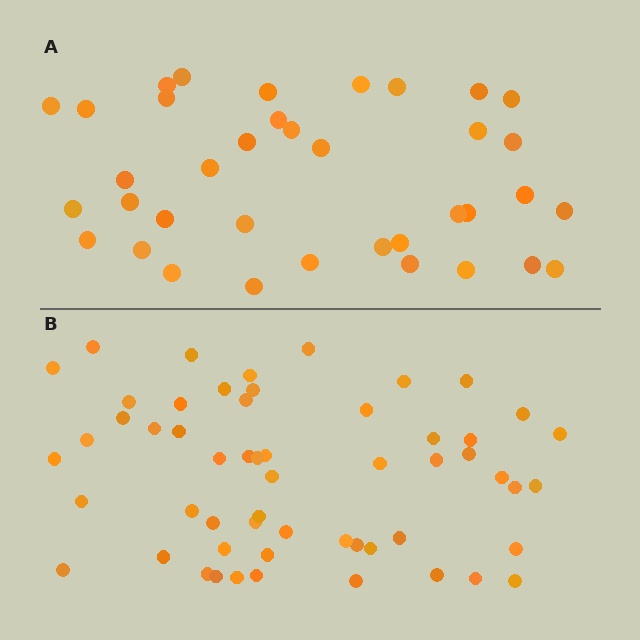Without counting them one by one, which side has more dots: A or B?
Region B (the bottom region) has more dots.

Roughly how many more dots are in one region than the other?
Region B has approximately 20 more dots than region A.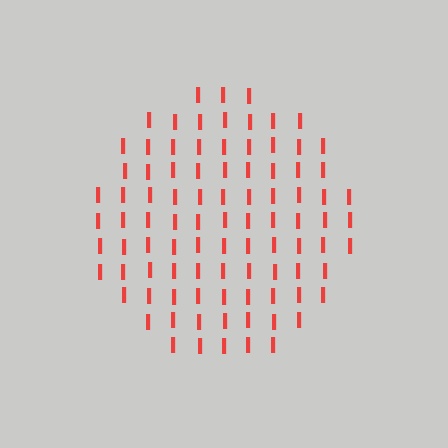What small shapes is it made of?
It is made of small letter I's.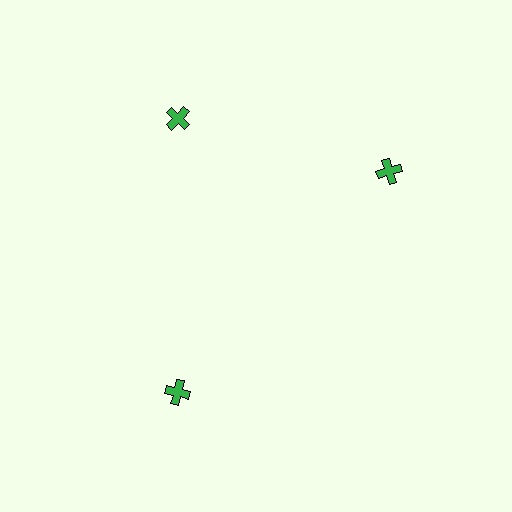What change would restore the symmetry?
The symmetry would be restored by rotating it back into even spacing with its neighbors so that all 3 crosses sit at equal angles and equal distance from the center.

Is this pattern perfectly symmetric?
No. The 3 green crosses are arranged in a ring, but one element near the 3 o'clock position is rotated out of alignment along the ring, breaking the 3-fold rotational symmetry.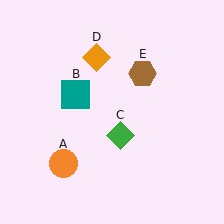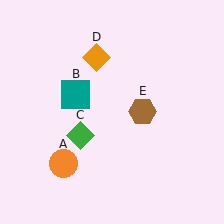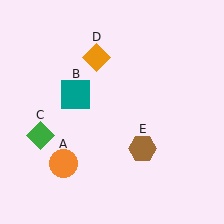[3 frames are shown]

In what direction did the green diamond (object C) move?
The green diamond (object C) moved left.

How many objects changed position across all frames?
2 objects changed position: green diamond (object C), brown hexagon (object E).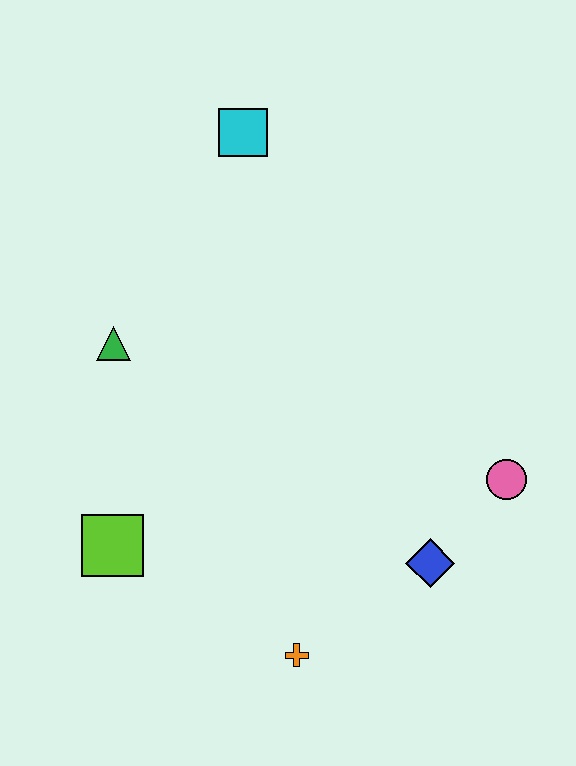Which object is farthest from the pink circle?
The cyan square is farthest from the pink circle.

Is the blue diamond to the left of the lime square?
No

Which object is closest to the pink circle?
The blue diamond is closest to the pink circle.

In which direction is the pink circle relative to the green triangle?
The pink circle is to the right of the green triangle.